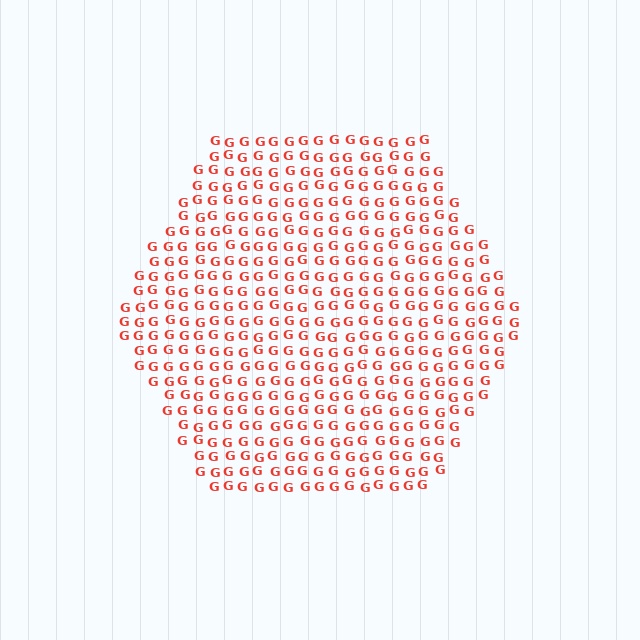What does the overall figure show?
The overall figure shows a hexagon.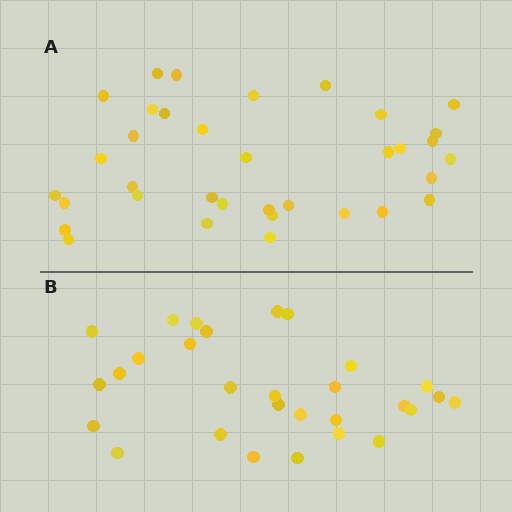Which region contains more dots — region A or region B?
Region A (the top region) has more dots.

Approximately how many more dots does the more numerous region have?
Region A has about 6 more dots than region B.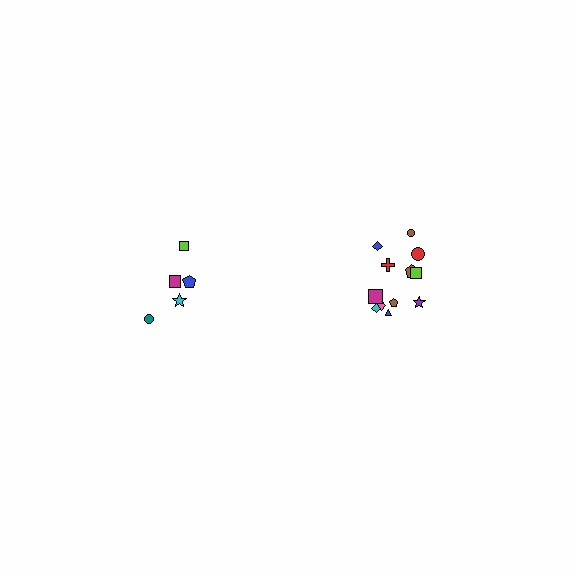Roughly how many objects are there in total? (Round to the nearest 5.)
Roughly 15 objects in total.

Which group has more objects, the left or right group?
The right group.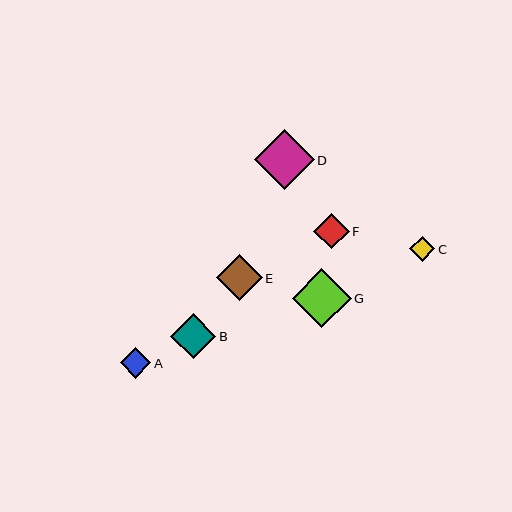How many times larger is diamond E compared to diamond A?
Diamond E is approximately 1.5 times the size of diamond A.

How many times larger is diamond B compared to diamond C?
Diamond B is approximately 1.8 times the size of diamond C.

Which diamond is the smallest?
Diamond C is the smallest with a size of approximately 25 pixels.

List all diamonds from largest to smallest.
From largest to smallest: D, G, E, B, F, A, C.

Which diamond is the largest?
Diamond D is the largest with a size of approximately 60 pixels.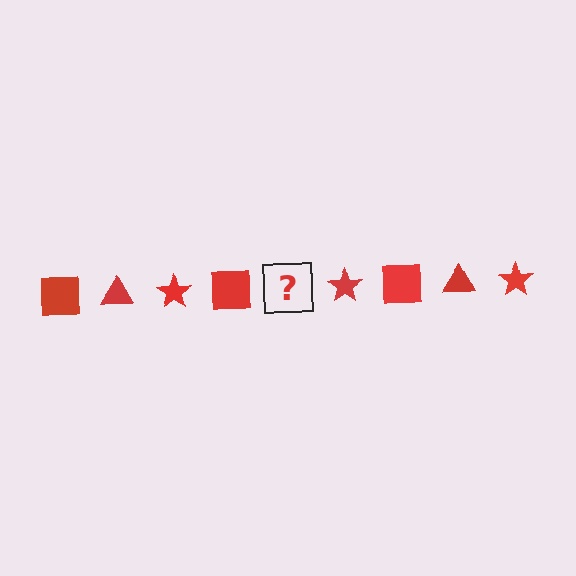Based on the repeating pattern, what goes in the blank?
The blank should be a red triangle.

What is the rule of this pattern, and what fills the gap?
The rule is that the pattern cycles through square, triangle, star shapes in red. The gap should be filled with a red triangle.